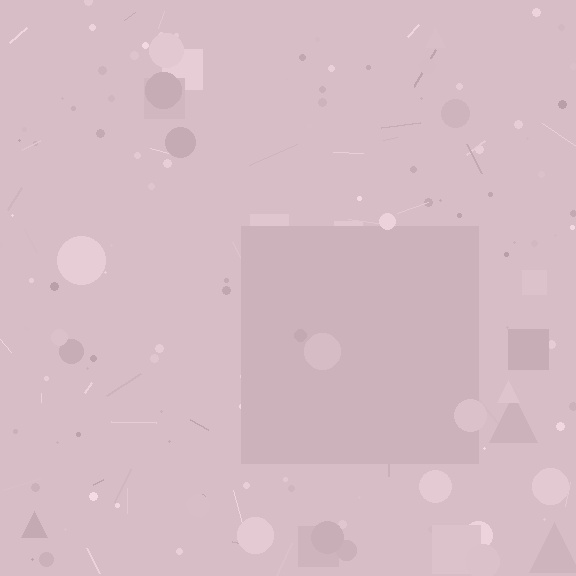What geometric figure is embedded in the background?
A square is embedded in the background.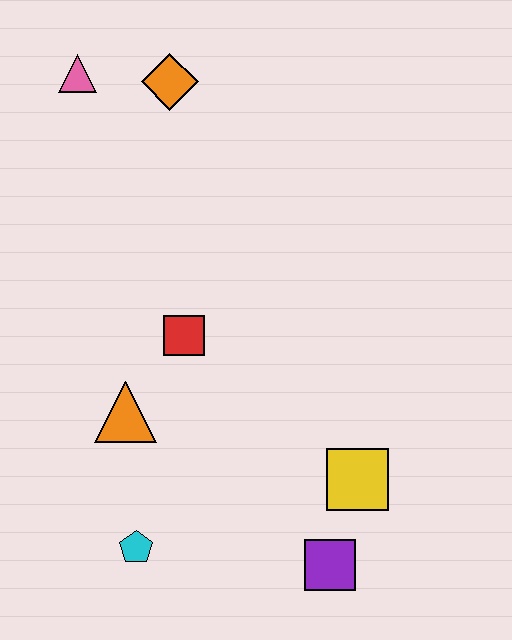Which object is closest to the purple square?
The yellow square is closest to the purple square.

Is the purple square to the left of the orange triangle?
No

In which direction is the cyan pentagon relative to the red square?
The cyan pentagon is below the red square.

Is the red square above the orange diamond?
No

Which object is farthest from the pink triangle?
The purple square is farthest from the pink triangle.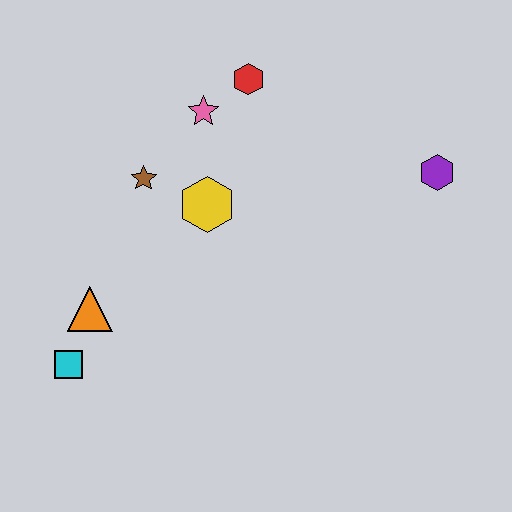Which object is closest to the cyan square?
The orange triangle is closest to the cyan square.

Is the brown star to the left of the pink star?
Yes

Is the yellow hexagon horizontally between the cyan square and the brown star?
No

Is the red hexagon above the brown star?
Yes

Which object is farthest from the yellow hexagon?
The purple hexagon is farthest from the yellow hexagon.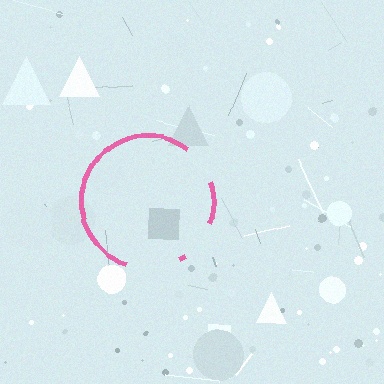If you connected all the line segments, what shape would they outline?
They would outline a circle.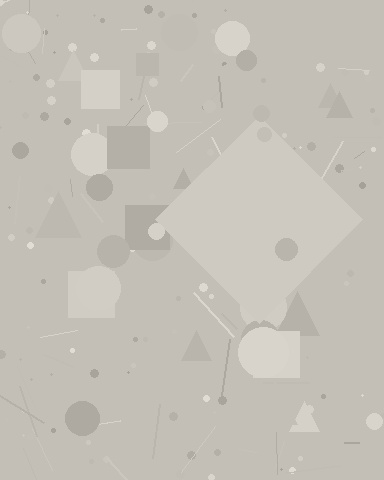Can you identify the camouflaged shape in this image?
The camouflaged shape is a diamond.